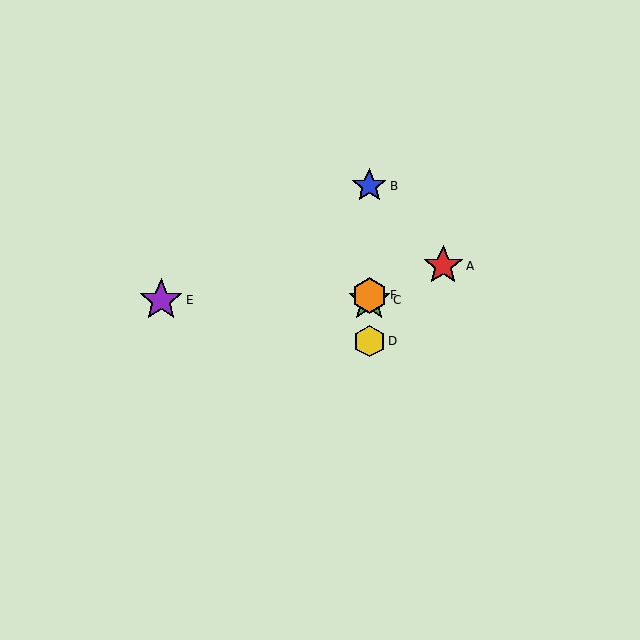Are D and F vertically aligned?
Yes, both are at x≈369.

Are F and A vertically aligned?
No, F is at x≈369 and A is at x≈443.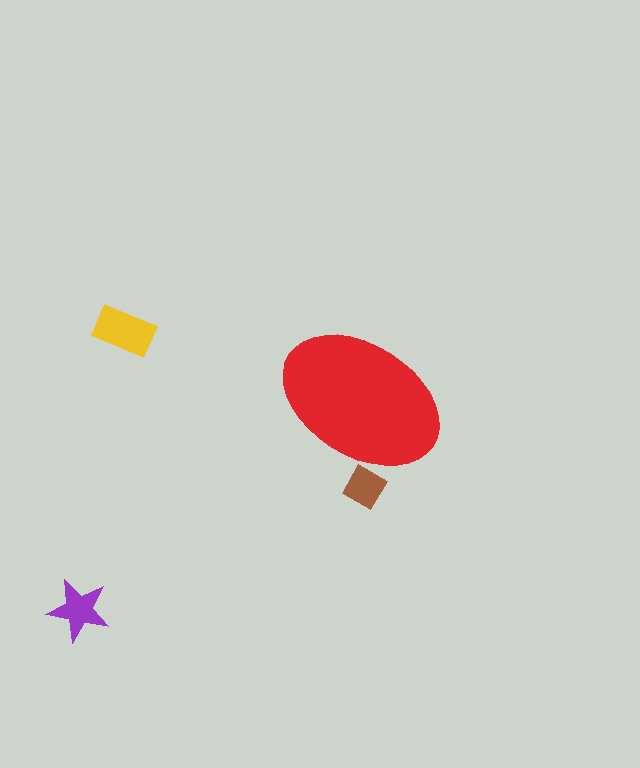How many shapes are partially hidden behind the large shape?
1 shape is partially hidden.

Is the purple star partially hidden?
No, the purple star is fully visible.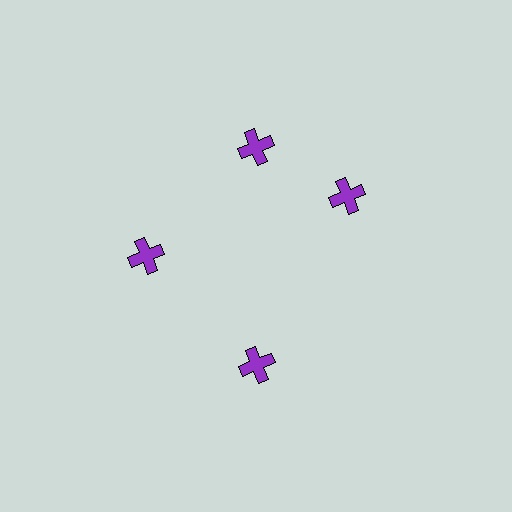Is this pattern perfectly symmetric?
No. The 4 purple crosses are arranged in a ring, but one element near the 3 o'clock position is rotated out of alignment along the ring, breaking the 4-fold rotational symmetry.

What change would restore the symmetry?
The symmetry would be restored by rotating it back into even spacing with its neighbors so that all 4 crosses sit at equal angles and equal distance from the center.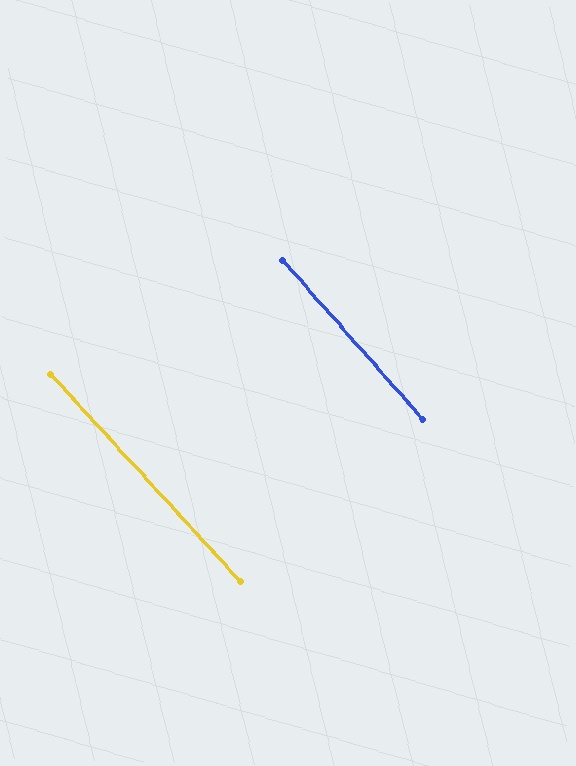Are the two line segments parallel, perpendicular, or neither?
Parallel — their directions differ by only 1.1°.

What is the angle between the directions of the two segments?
Approximately 1 degree.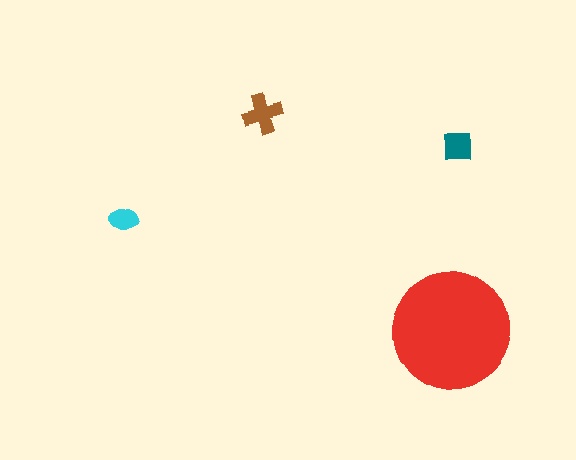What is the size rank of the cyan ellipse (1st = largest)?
4th.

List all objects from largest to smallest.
The red circle, the brown cross, the teal square, the cyan ellipse.